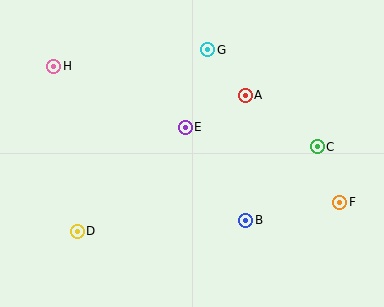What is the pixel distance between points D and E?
The distance between D and E is 150 pixels.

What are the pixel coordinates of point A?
Point A is at (245, 95).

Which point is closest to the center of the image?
Point E at (185, 127) is closest to the center.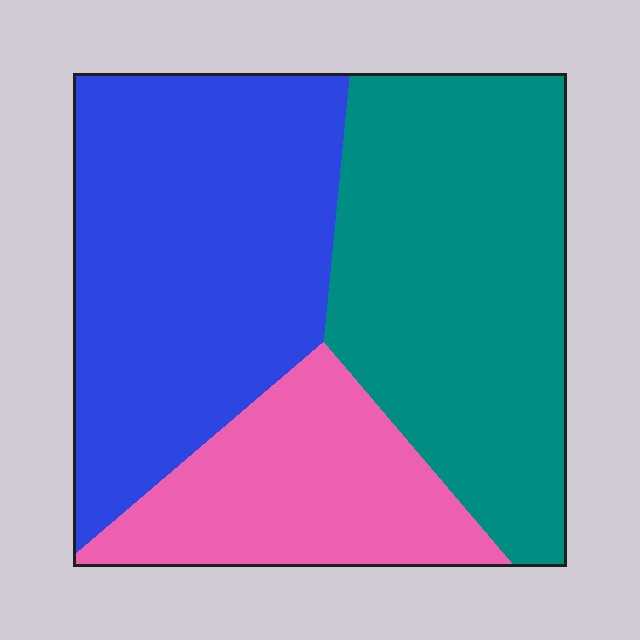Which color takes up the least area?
Pink, at roughly 20%.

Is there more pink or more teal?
Teal.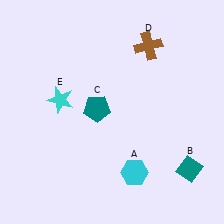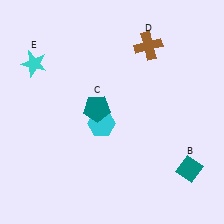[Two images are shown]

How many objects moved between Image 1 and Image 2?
2 objects moved between the two images.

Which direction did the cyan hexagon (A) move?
The cyan hexagon (A) moved up.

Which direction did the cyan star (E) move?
The cyan star (E) moved up.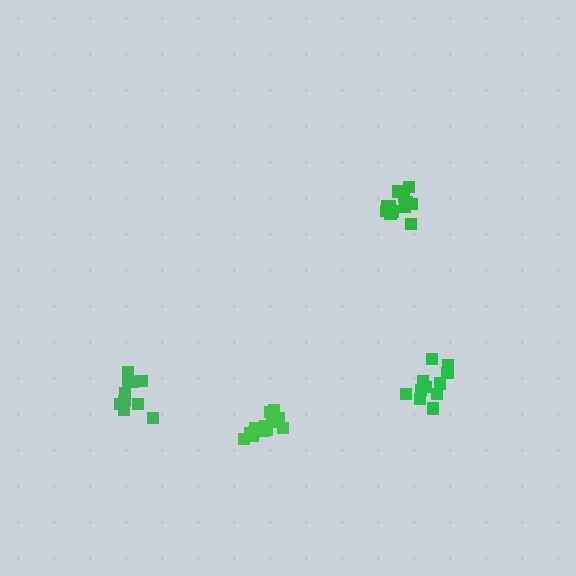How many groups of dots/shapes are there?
There are 4 groups.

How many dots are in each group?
Group 1: 13 dots, Group 2: 10 dots, Group 3: 16 dots, Group 4: 11 dots (50 total).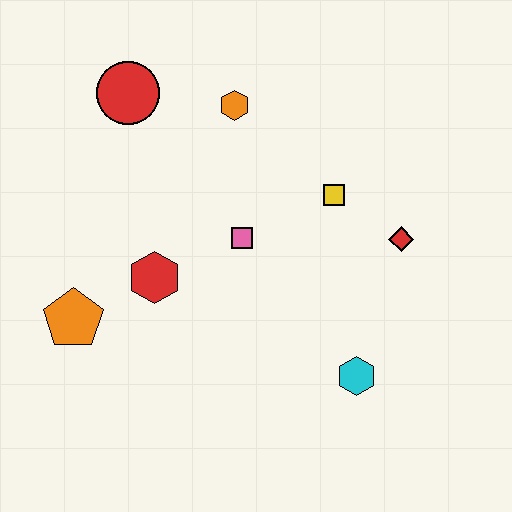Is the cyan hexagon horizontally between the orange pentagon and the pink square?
No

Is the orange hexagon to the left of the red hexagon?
No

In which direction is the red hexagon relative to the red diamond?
The red hexagon is to the left of the red diamond.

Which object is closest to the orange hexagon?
The red circle is closest to the orange hexagon.